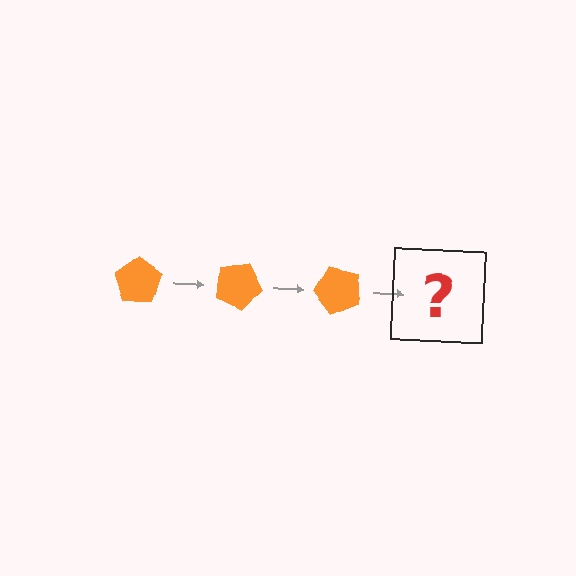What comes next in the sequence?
The next element should be an orange pentagon rotated 75 degrees.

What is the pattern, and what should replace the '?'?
The pattern is that the pentagon rotates 25 degrees each step. The '?' should be an orange pentagon rotated 75 degrees.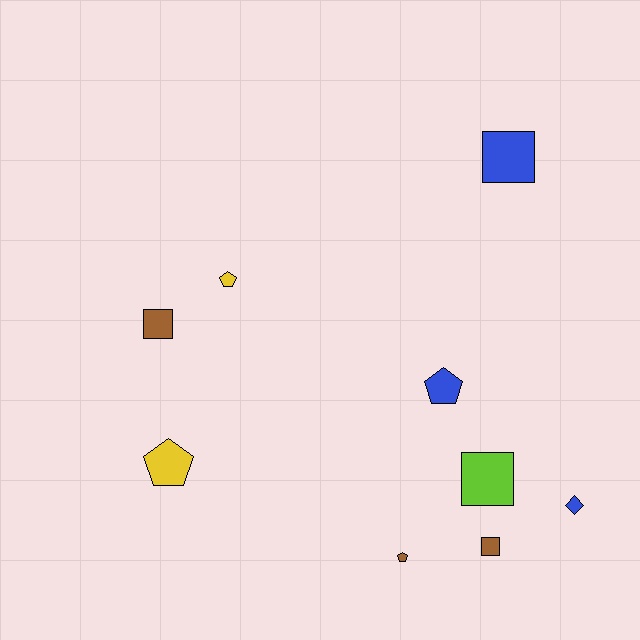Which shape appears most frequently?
Pentagon, with 4 objects.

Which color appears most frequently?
Brown, with 3 objects.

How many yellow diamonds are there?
There are no yellow diamonds.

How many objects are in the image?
There are 9 objects.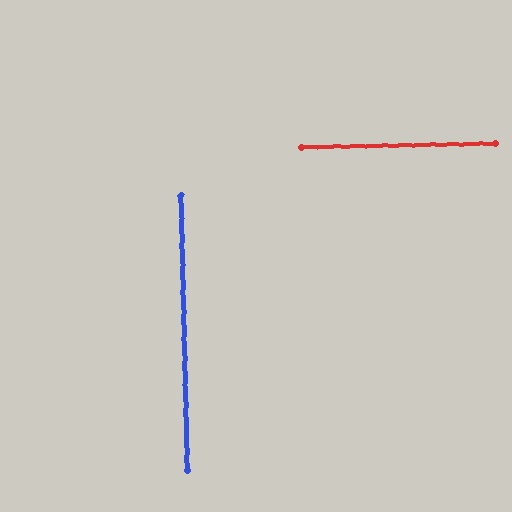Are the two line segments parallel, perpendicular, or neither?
Perpendicular — they meet at approximately 90°.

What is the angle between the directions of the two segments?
Approximately 90 degrees.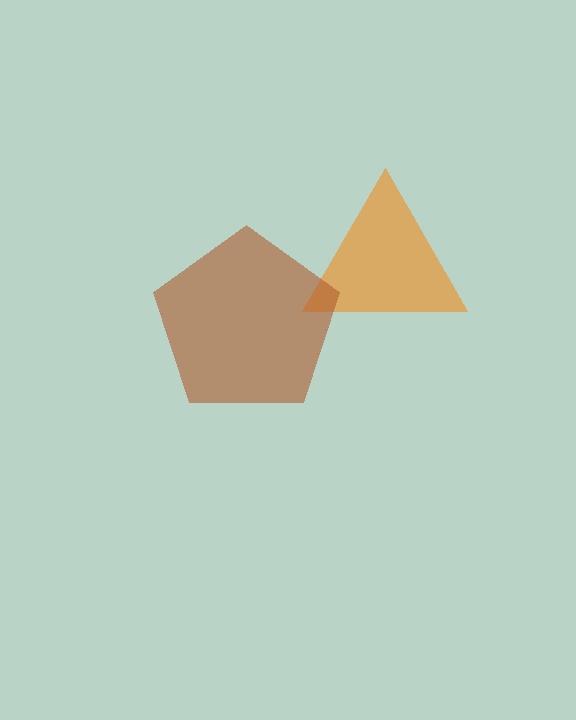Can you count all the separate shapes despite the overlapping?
Yes, there are 2 separate shapes.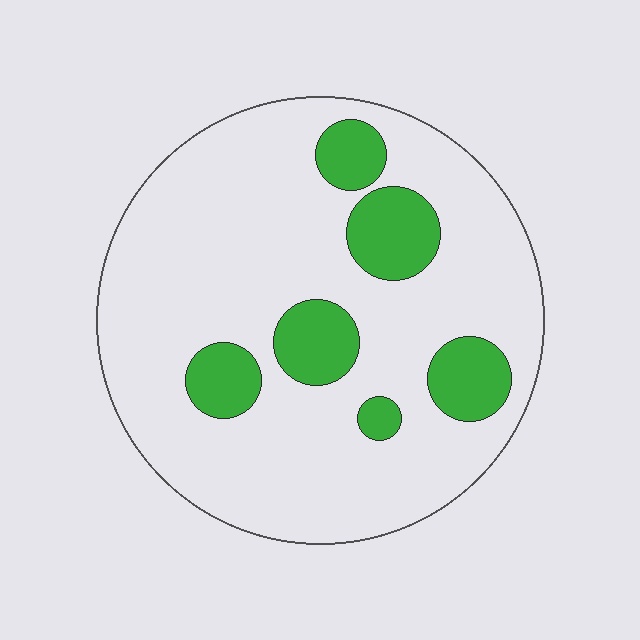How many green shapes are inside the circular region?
6.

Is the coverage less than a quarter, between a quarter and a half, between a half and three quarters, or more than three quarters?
Less than a quarter.